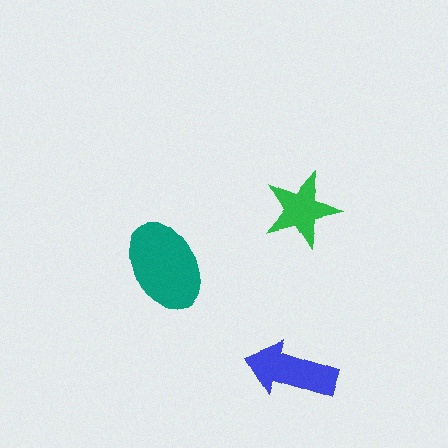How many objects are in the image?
There are 3 objects in the image.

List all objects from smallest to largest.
The green star, the blue arrow, the teal ellipse.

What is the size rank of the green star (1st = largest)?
3rd.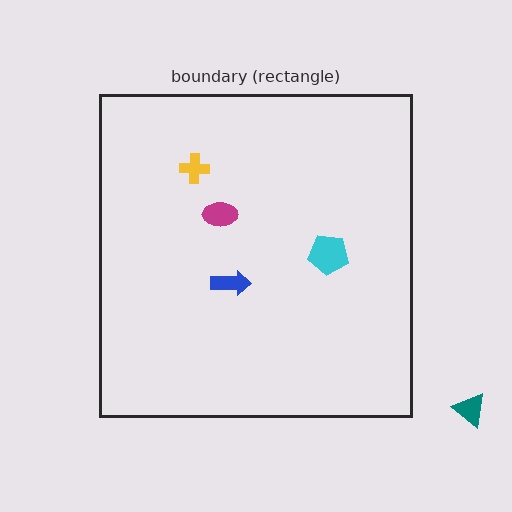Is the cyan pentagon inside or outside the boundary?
Inside.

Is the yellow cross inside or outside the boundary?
Inside.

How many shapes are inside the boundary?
4 inside, 1 outside.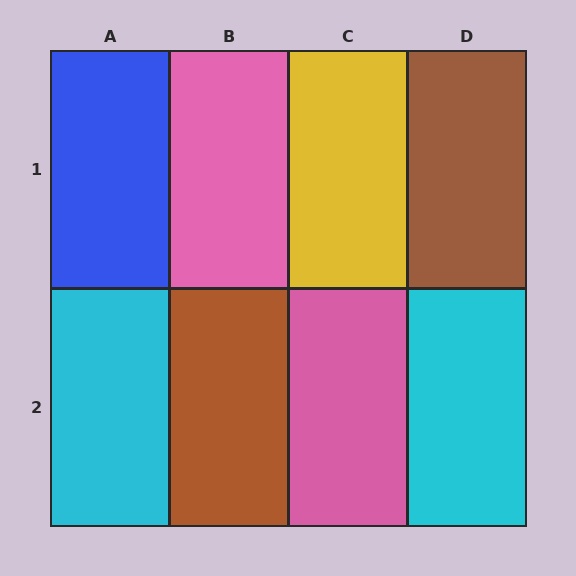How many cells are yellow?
1 cell is yellow.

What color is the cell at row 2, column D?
Cyan.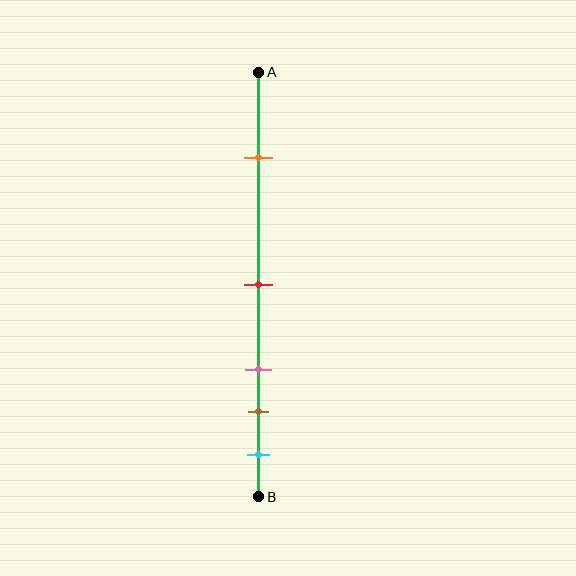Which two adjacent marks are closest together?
The brown and cyan marks are the closest adjacent pair.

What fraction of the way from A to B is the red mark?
The red mark is approximately 50% (0.5) of the way from A to B.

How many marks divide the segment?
There are 5 marks dividing the segment.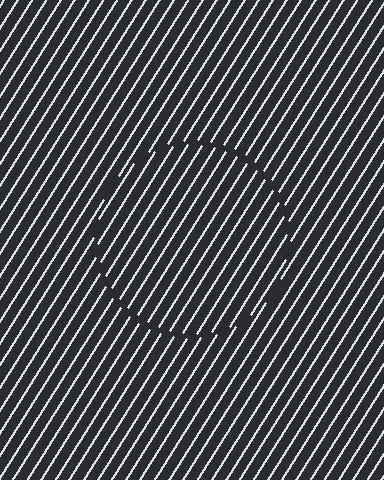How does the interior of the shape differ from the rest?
The interior of the shape contains the same grating, shifted by half a period — the contour is defined by the phase discontinuity where line-ends from the inner and outer gratings abut.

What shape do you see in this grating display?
An illusory circle. The interior of the shape contains the same grating, shifted by half a period — the contour is defined by the phase discontinuity where line-ends from the inner and outer gratings abut.